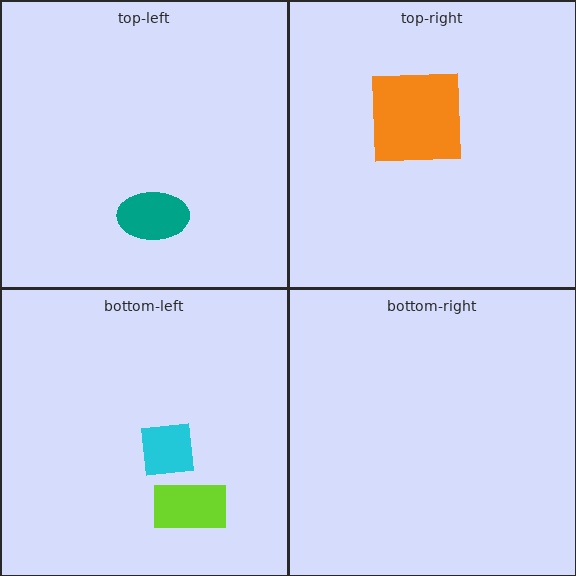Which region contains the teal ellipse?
The top-left region.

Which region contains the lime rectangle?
The bottom-left region.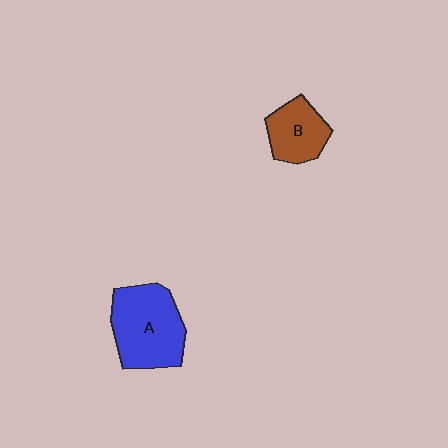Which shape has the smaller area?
Shape B (brown).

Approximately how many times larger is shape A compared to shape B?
Approximately 1.7 times.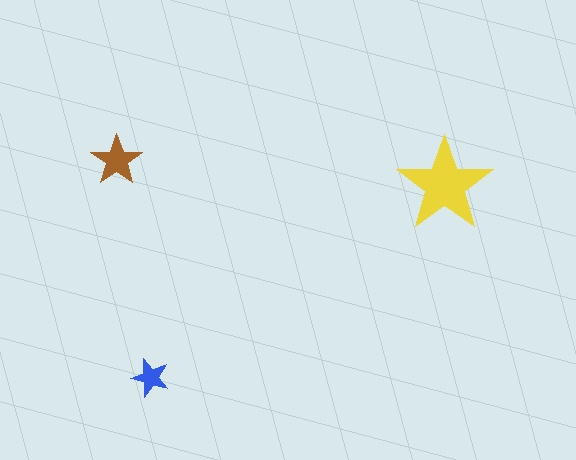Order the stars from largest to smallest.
the yellow one, the brown one, the blue one.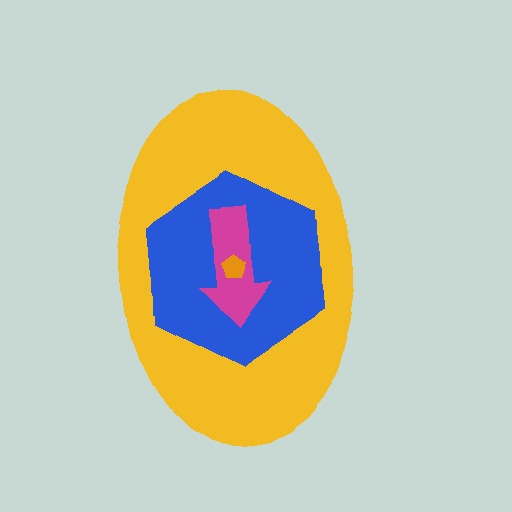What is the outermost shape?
The yellow ellipse.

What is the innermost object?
The orange pentagon.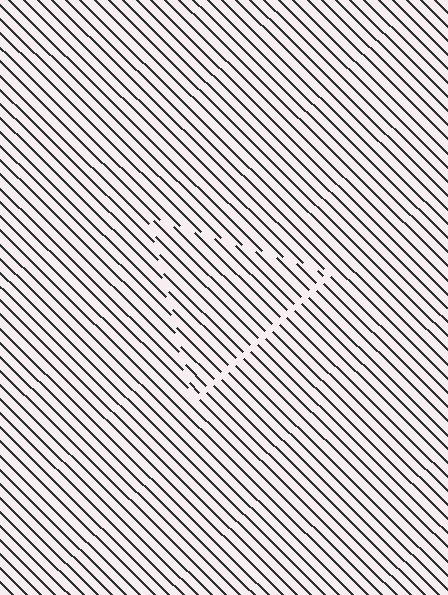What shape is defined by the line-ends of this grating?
An illusory triangle. The interior of the shape contains the same grating, shifted by half a period — the contour is defined by the phase discontinuity where line-ends from the inner and outer gratings abut.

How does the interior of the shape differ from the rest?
The interior of the shape contains the same grating, shifted by half a period — the contour is defined by the phase discontinuity where line-ends from the inner and outer gratings abut.